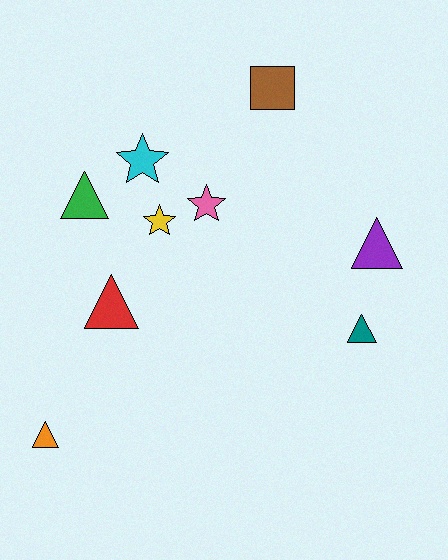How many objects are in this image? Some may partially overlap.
There are 9 objects.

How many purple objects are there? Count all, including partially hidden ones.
There is 1 purple object.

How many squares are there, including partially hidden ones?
There is 1 square.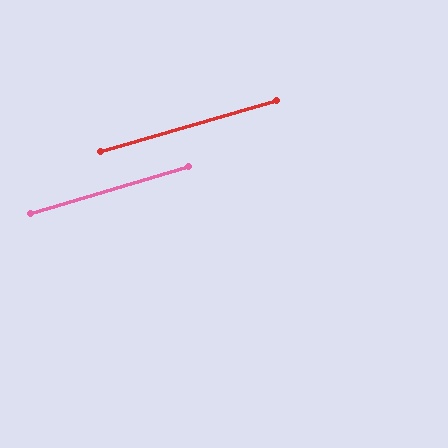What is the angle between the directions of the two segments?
Approximately 1 degree.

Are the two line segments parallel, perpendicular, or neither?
Parallel — their directions differ by only 0.5°.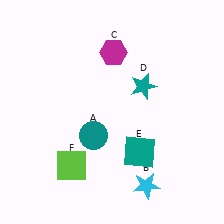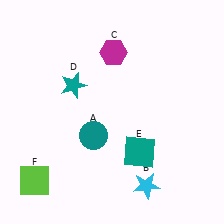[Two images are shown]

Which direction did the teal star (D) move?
The teal star (D) moved left.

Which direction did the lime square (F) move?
The lime square (F) moved left.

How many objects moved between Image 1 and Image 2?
2 objects moved between the two images.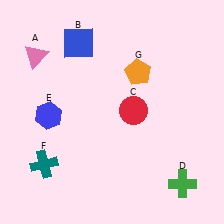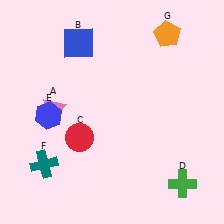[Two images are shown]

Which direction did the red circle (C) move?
The red circle (C) moved left.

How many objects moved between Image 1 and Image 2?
3 objects moved between the two images.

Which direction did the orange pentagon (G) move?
The orange pentagon (G) moved up.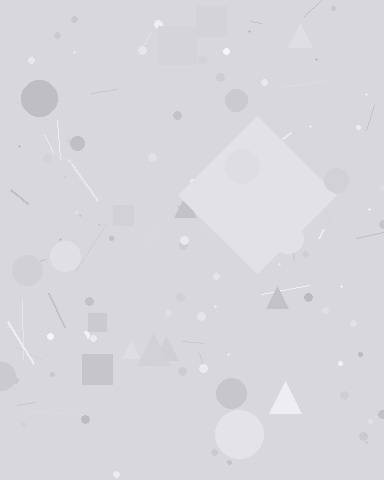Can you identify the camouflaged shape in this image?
The camouflaged shape is a diamond.